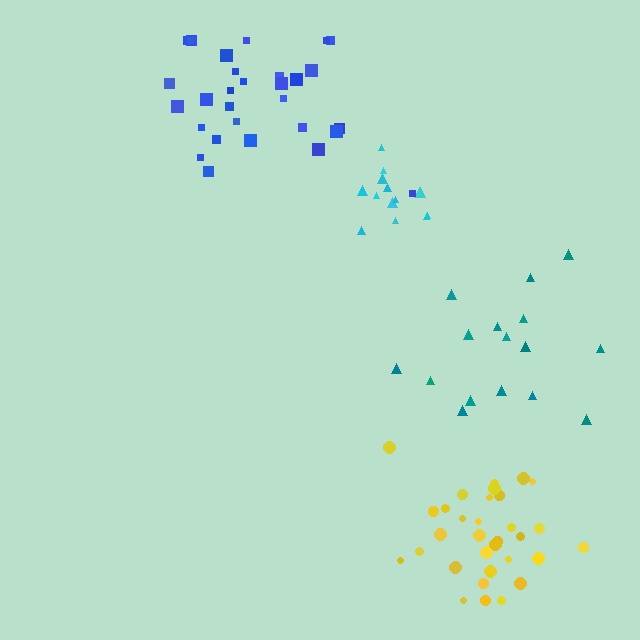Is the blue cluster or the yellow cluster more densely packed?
Yellow.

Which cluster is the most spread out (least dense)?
Teal.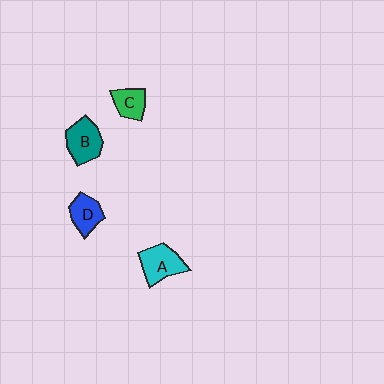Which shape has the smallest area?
Shape C (green).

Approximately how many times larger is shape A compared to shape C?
Approximately 1.5 times.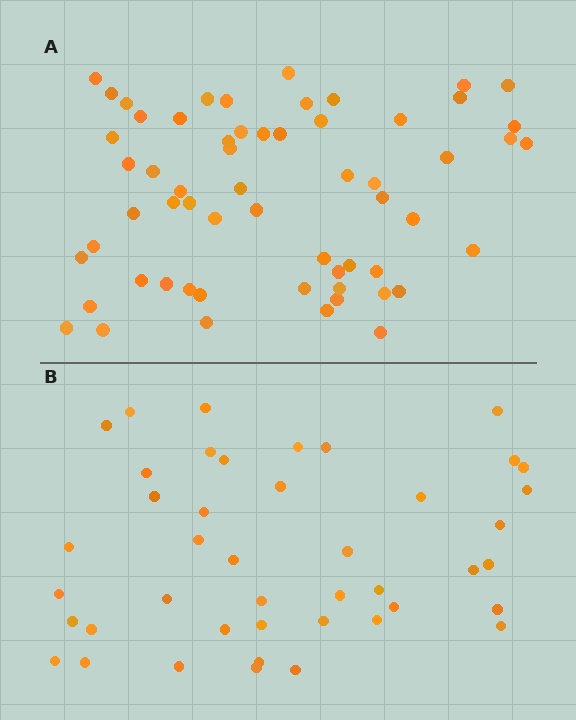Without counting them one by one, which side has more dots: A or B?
Region A (the top region) has more dots.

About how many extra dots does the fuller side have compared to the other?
Region A has approximately 15 more dots than region B.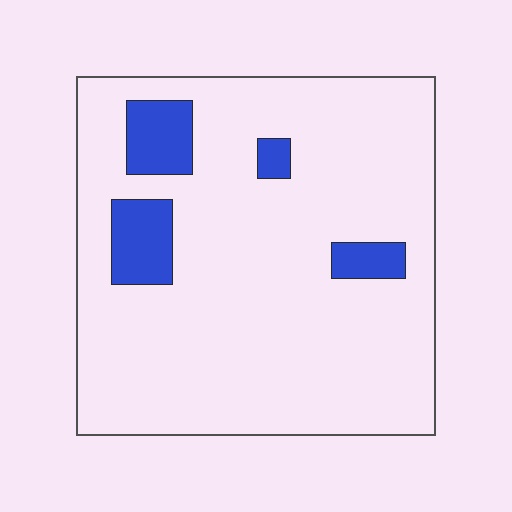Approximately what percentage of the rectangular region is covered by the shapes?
Approximately 10%.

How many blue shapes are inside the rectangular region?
4.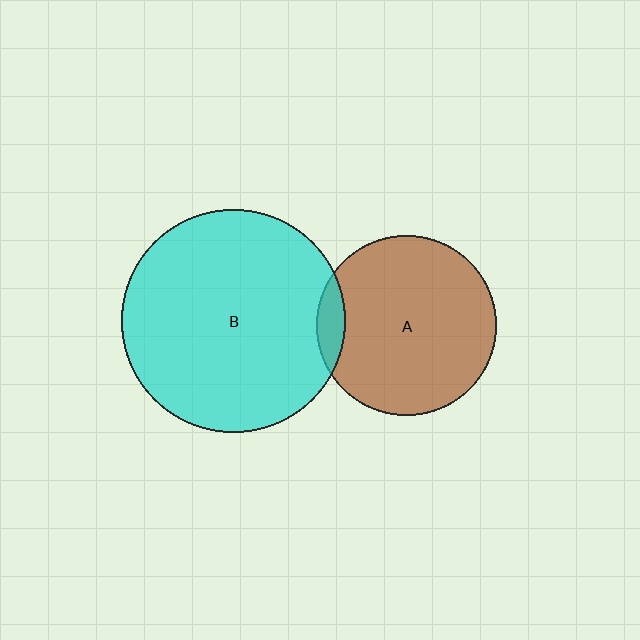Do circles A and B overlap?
Yes.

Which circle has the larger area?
Circle B (cyan).